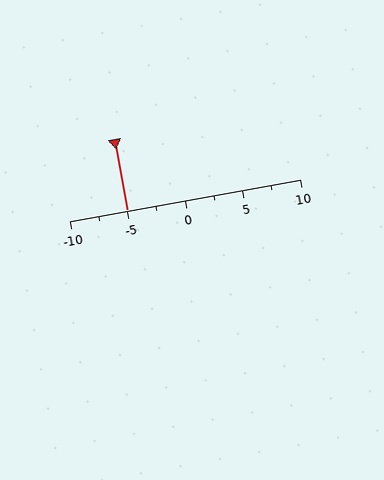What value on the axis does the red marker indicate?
The marker indicates approximately -5.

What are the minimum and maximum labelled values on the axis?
The axis runs from -10 to 10.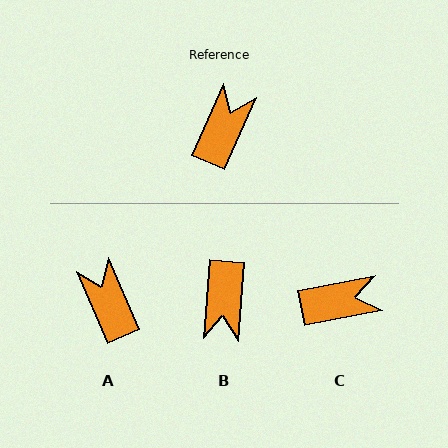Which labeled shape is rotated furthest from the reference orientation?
B, about 160 degrees away.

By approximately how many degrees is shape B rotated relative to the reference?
Approximately 160 degrees clockwise.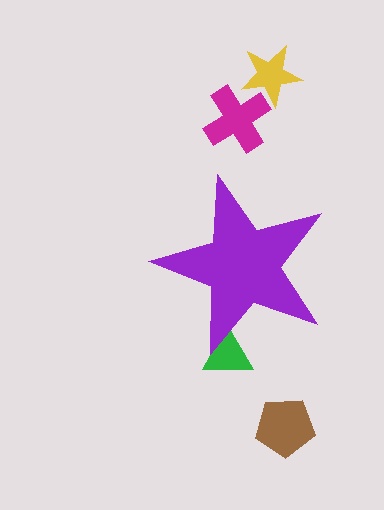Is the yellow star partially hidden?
No, the yellow star is fully visible.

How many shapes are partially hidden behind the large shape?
1 shape is partially hidden.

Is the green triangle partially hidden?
Yes, the green triangle is partially hidden behind the purple star.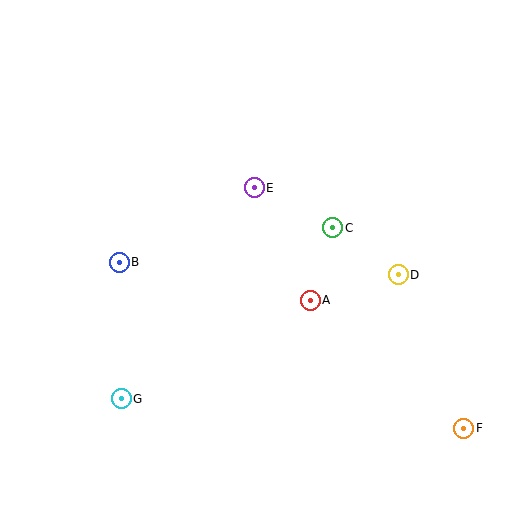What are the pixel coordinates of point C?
Point C is at (333, 228).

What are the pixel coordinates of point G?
Point G is at (121, 399).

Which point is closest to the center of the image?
Point E at (254, 188) is closest to the center.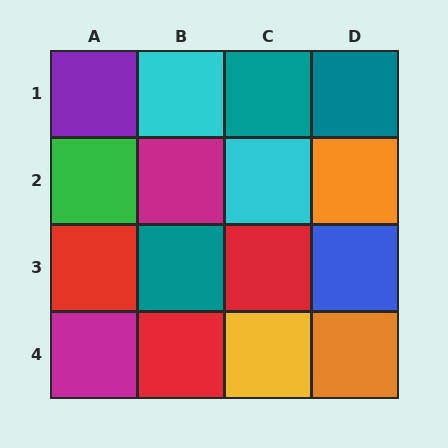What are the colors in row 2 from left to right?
Green, magenta, cyan, orange.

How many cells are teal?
3 cells are teal.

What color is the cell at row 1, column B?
Cyan.